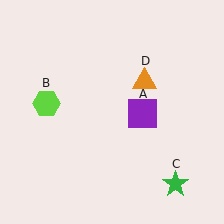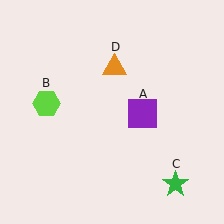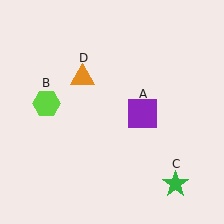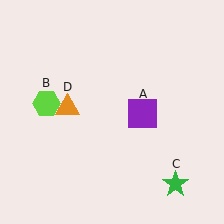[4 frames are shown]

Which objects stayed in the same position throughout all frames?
Purple square (object A) and lime hexagon (object B) and green star (object C) remained stationary.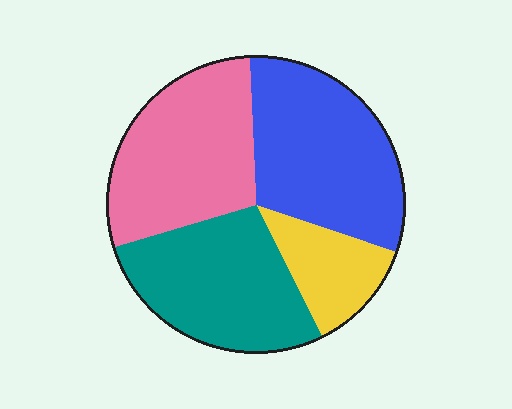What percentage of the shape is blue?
Blue takes up between a quarter and a half of the shape.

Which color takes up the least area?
Yellow, at roughly 10%.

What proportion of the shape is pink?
Pink covers roughly 30% of the shape.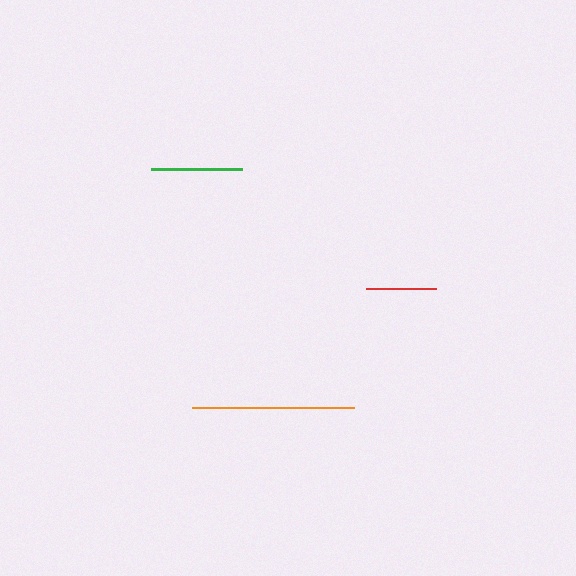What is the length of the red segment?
The red segment is approximately 70 pixels long.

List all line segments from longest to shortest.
From longest to shortest: orange, green, red.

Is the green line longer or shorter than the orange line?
The orange line is longer than the green line.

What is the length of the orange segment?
The orange segment is approximately 162 pixels long.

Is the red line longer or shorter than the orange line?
The orange line is longer than the red line.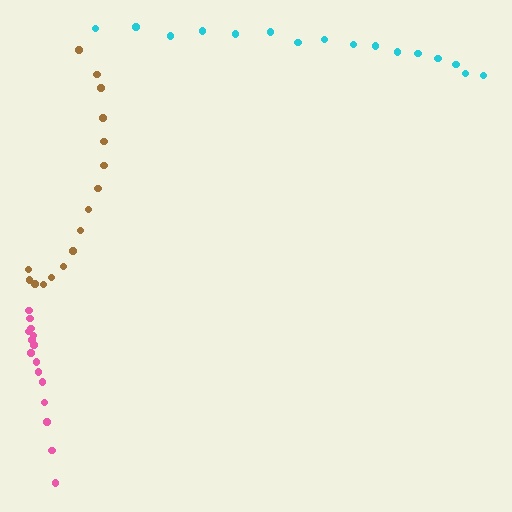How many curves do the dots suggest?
There are 3 distinct paths.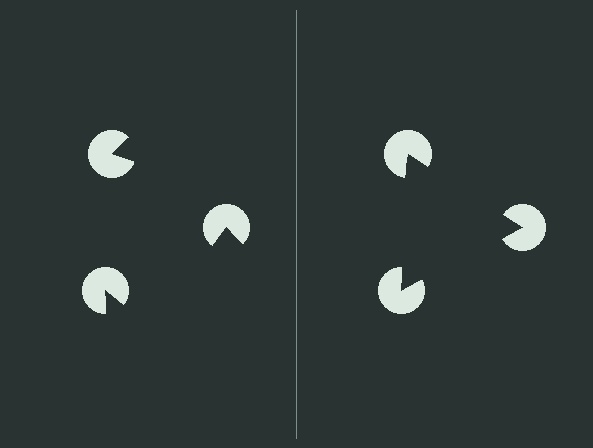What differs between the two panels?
The pac-man discs are positioned identically on both sides; only the wedge orientations differ. On the right they align to a triangle; on the left they are misaligned.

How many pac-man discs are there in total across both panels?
6 — 3 on each side.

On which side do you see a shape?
An illusory triangle appears on the right side. On the left side the wedge cuts are rotated, so no coherent shape forms.